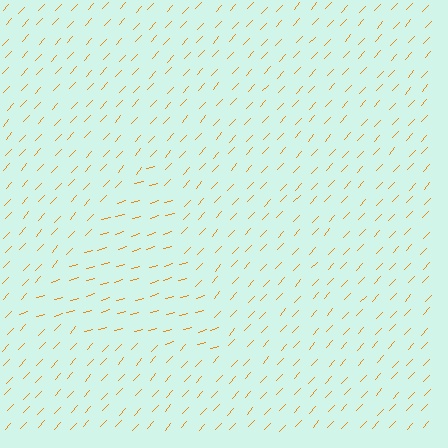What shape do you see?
I see a triangle.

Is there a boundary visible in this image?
Yes, there is a texture boundary formed by a change in line orientation.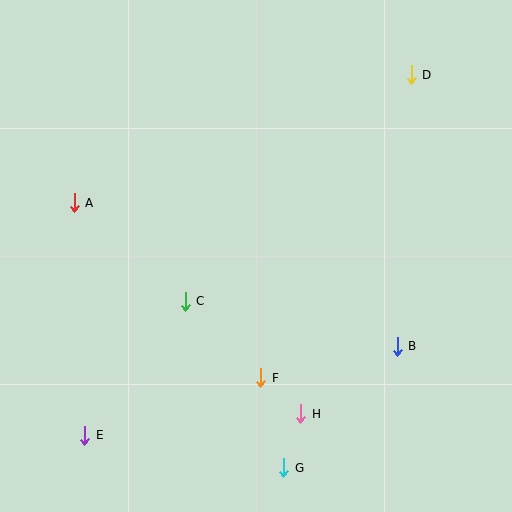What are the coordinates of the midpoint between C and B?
The midpoint between C and B is at (291, 324).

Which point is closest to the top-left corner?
Point A is closest to the top-left corner.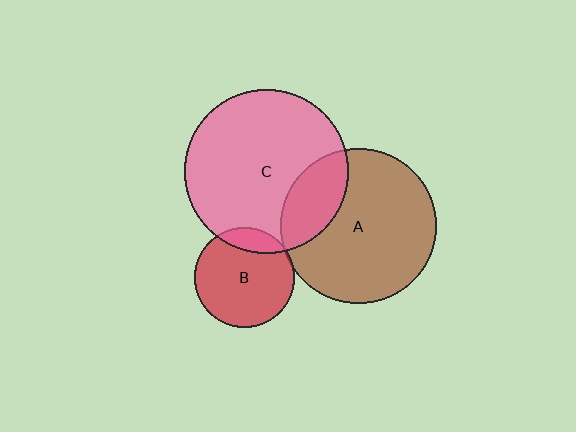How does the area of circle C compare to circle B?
Approximately 2.7 times.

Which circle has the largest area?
Circle C (pink).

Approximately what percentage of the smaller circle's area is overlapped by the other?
Approximately 15%.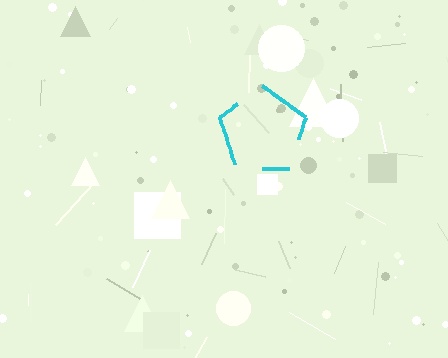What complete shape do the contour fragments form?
The contour fragments form a pentagon.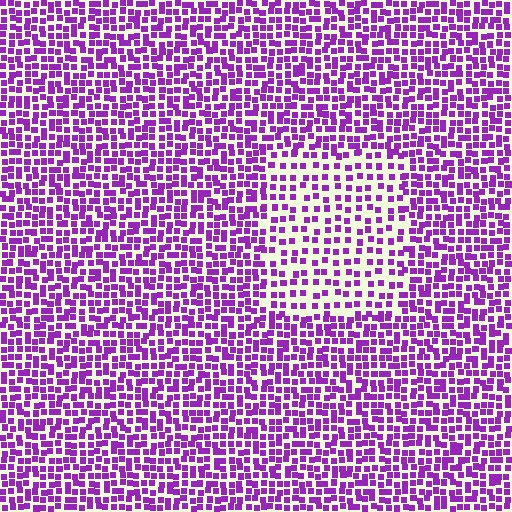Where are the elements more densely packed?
The elements are more densely packed outside the rectangle boundary.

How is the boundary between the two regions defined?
The boundary is defined by a change in element density (approximately 1.9x ratio). All elements are the same color, size, and shape.